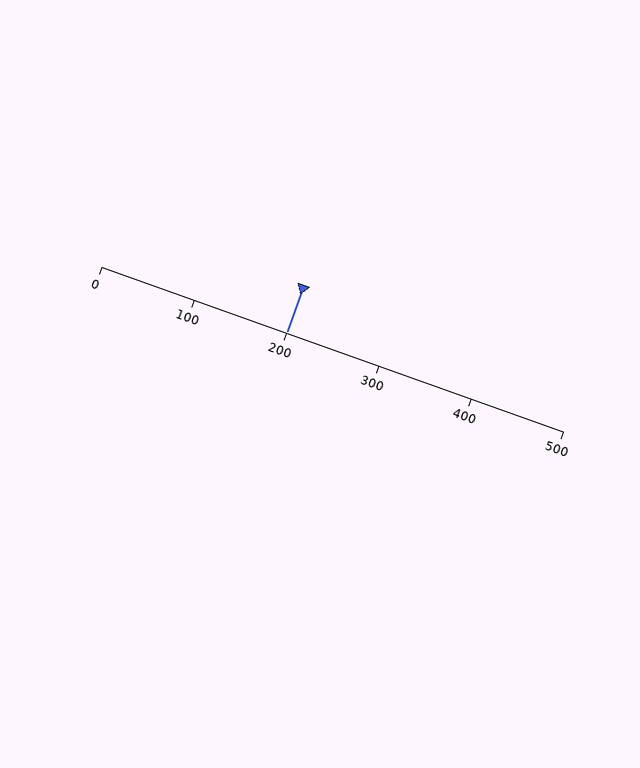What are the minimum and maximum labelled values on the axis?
The axis runs from 0 to 500.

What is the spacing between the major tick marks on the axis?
The major ticks are spaced 100 apart.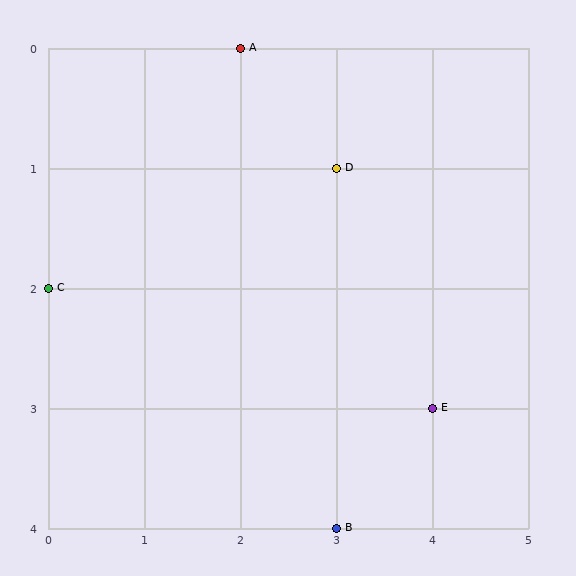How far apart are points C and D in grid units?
Points C and D are 3 columns and 1 row apart (about 3.2 grid units diagonally).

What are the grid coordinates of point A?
Point A is at grid coordinates (2, 0).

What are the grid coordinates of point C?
Point C is at grid coordinates (0, 2).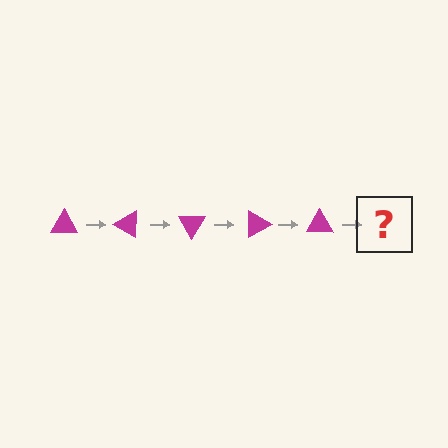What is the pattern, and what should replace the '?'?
The pattern is that the triangle rotates 30 degrees each step. The '?' should be a magenta triangle rotated 150 degrees.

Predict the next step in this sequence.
The next step is a magenta triangle rotated 150 degrees.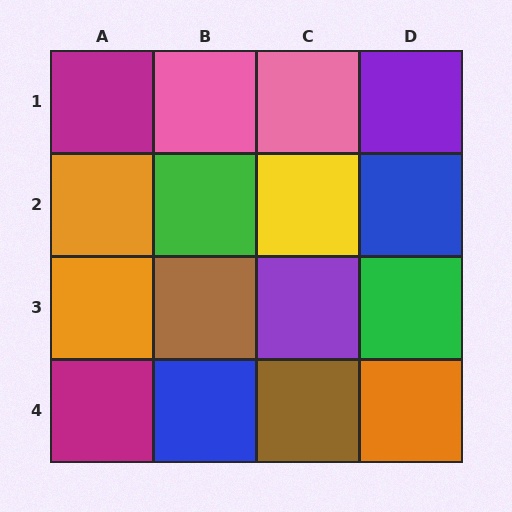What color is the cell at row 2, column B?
Green.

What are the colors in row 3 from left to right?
Orange, brown, purple, green.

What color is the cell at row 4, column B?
Blue.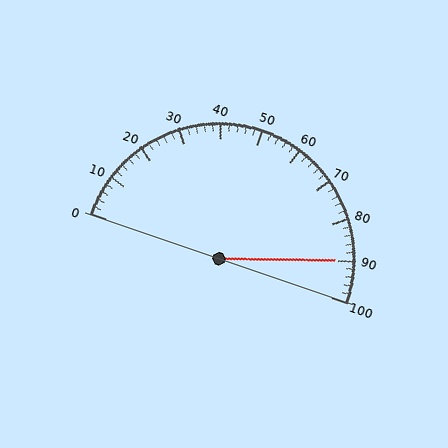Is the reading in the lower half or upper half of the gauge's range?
The reading is in the upper half of the range (0 to 100).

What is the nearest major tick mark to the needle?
The nearest major tick mark is 90.